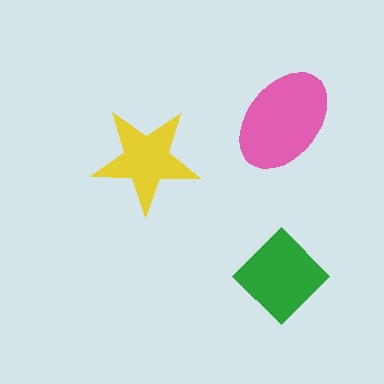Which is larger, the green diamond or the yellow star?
The green diamond.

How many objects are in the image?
There are 3 objects in the image.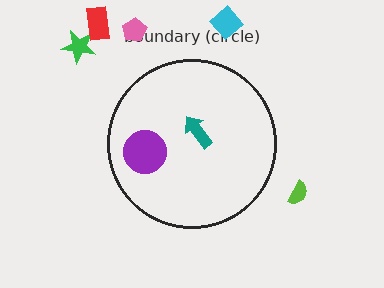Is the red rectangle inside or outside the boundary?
Outside.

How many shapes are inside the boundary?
2 inside, 5 outside.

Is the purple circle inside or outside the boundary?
Inside.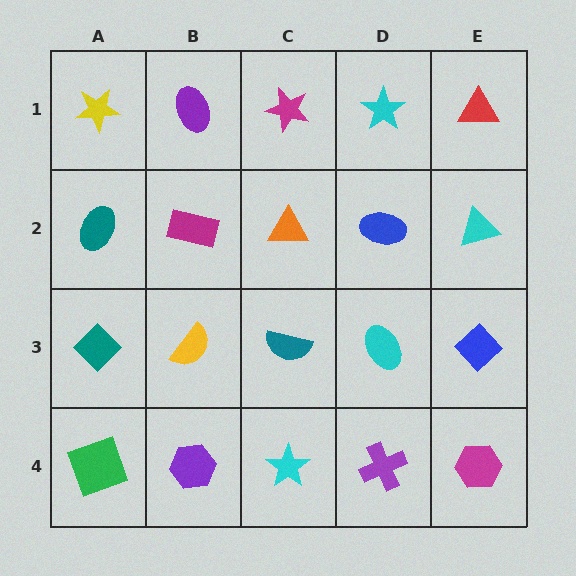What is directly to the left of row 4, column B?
A green square.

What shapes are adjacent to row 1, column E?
A cyan triangle (row 2, column E), a cyan star (row 1, column D).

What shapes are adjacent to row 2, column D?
A cyan star (row 1, column D), a cyan ellipse (row 3, column D), an orange triangle (row 2, column C), a cyan triangle (row 2, column E).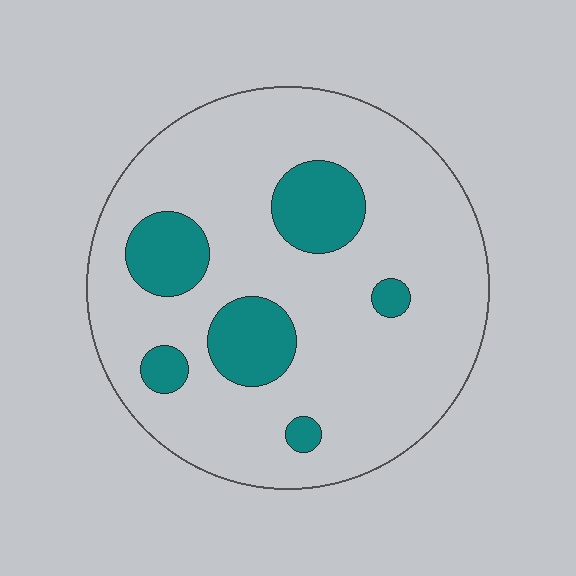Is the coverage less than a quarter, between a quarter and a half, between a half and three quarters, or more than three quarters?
Less than a quarter.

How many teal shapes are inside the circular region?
6.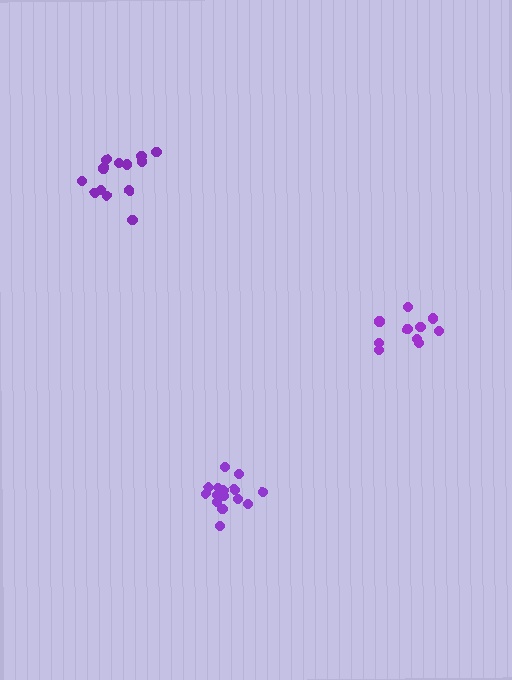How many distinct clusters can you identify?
There are 3 distinct clusters.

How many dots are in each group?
Group 1: 10 dots, Group 2: 15 dots, Group 3: 13 dots (38 total).